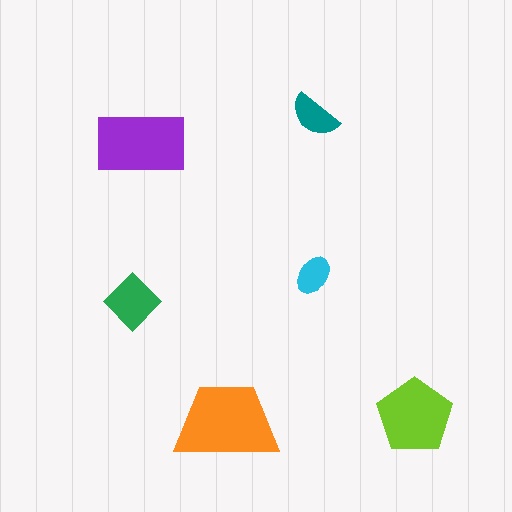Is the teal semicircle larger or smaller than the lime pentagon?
Smaller.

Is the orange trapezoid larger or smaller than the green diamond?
Larger.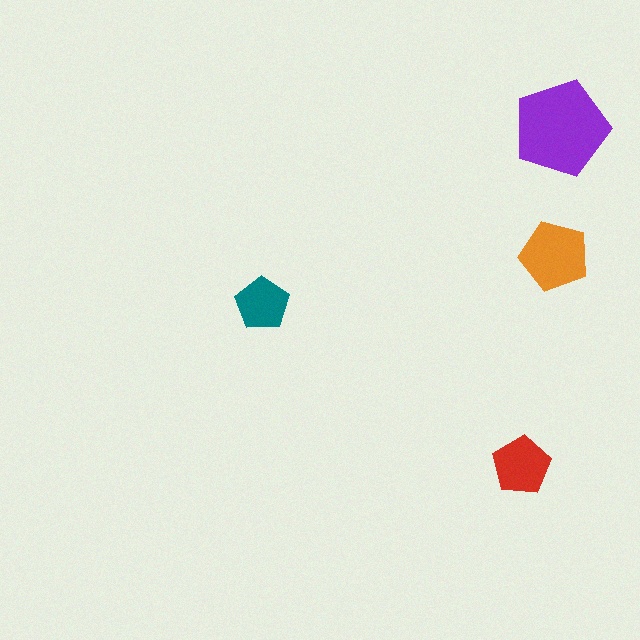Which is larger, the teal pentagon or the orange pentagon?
The orange one.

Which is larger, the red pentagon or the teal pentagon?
The red one.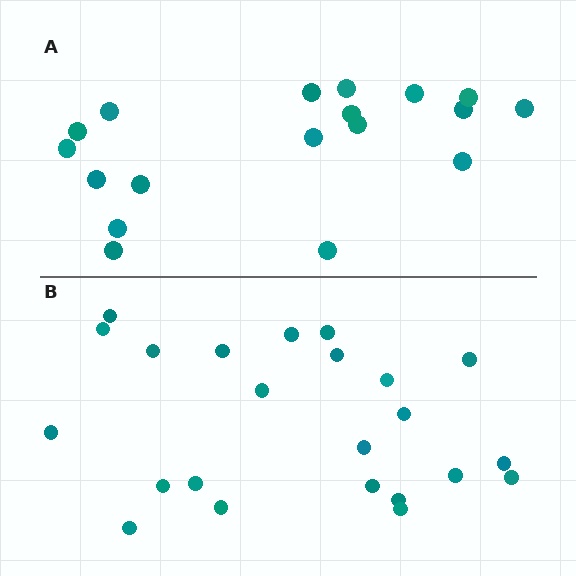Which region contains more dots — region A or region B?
Region B (the bottom region) has more dots.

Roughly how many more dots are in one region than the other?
Region B has about 5 more dots than region A.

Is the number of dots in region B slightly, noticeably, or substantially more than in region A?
Region B has noticeably more, but not dramatically so. The ratio is roughly 1.3 to 1.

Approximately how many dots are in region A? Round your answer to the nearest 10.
About 20 dots. (The exact count is 18, which rounds to 20.)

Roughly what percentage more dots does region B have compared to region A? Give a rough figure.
About 30% more.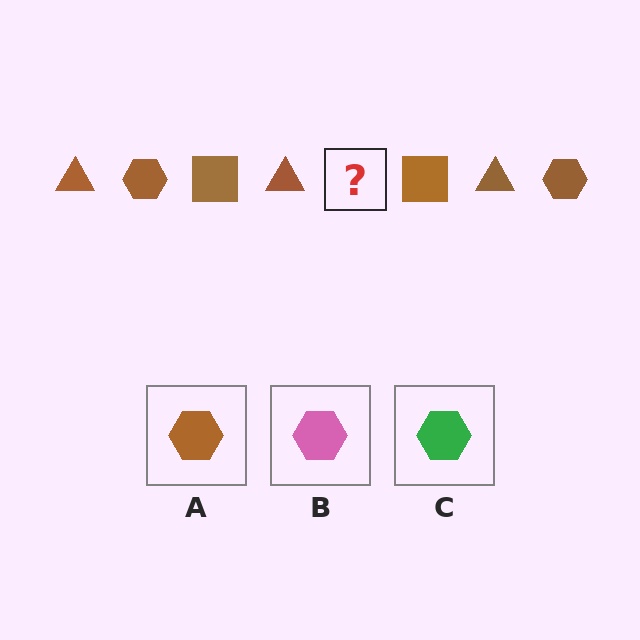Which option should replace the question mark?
Option A.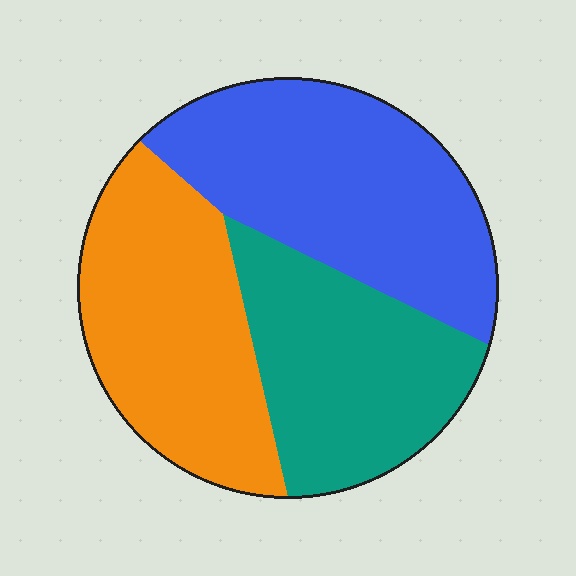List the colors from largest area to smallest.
From largest to smallest: blue, orange, teal.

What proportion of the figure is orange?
Orange takes up about one third (1/3) of the figure.